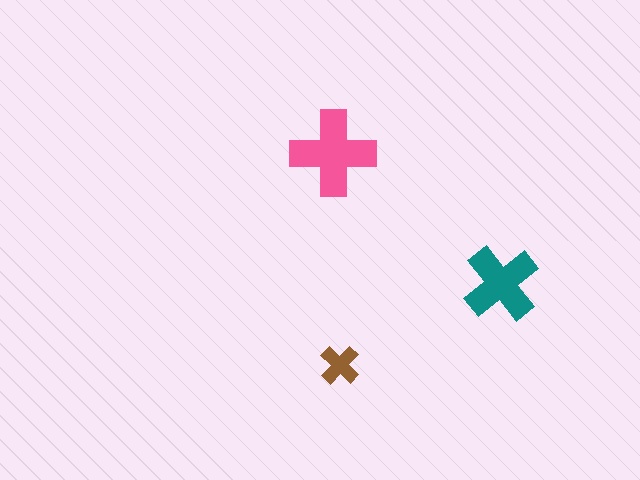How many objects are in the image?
There are 3 objects in the image.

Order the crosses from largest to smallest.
the pink one, the teal one, the brown one.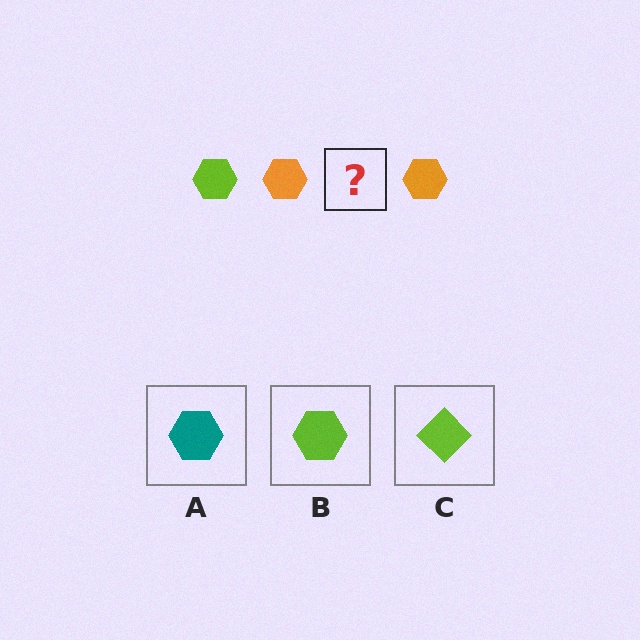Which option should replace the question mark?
Option B.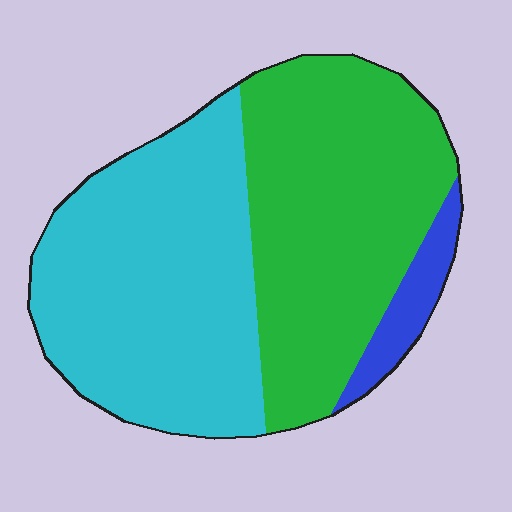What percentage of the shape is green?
Green takes up between a third and a half of the shape.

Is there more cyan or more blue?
Cyan.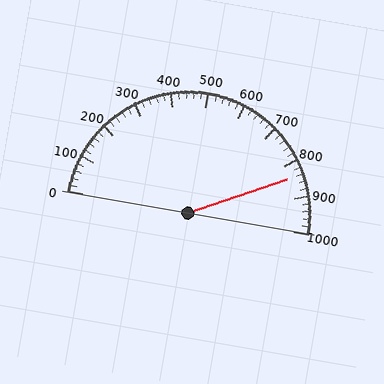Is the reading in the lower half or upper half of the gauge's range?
The reading is in the upper half of the range (0 to 1000).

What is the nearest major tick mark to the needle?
The nearest major tick mark is 800.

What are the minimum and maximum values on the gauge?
The gauge ranges from 0 to 1000.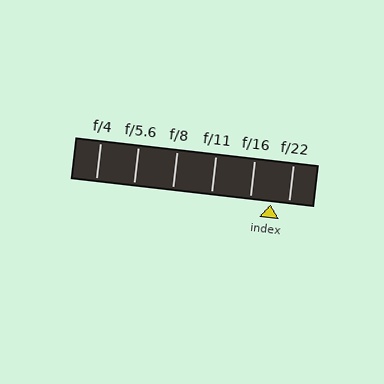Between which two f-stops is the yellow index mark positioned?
The index mark is between f/16 and f/22.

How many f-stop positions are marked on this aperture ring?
There are 6 f-stop positions marked.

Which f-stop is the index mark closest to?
The index mark is closest to f/22.